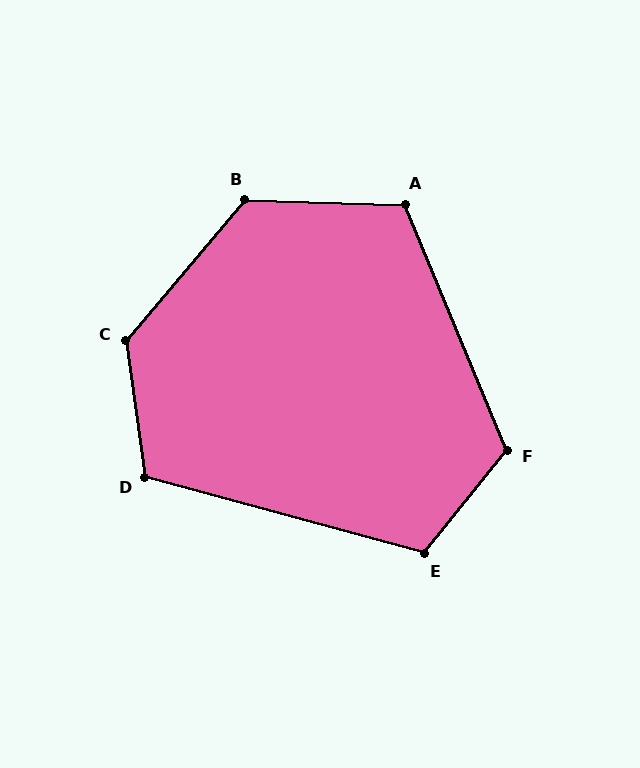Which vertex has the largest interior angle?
C, at approximately 132 degrees.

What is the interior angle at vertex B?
Approximately 129 degrees (obtuse).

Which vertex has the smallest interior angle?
D, at approximately 113 degrees.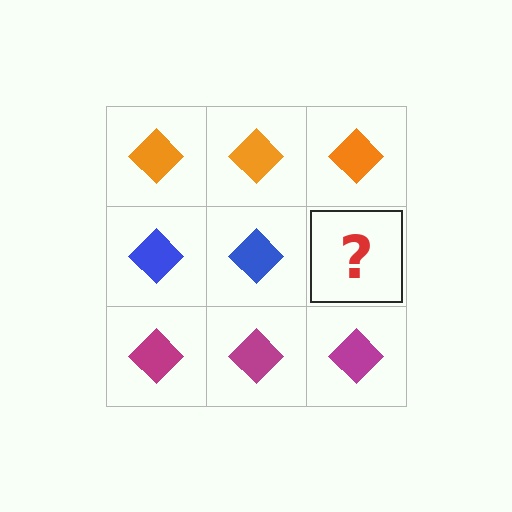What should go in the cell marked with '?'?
The missing cell should contain a blue diamond.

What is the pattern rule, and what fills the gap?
The rule is that each row has a consistent color. The gap should be filled with a blue diamond.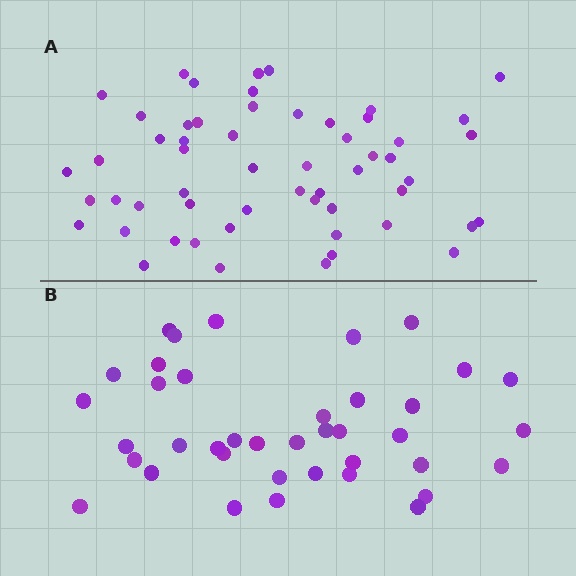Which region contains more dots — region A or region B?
Region A (the top region) has more dots.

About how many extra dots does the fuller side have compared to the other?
Region A has approximately 15 more dots than region B.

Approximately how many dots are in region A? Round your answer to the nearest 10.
About 60 dots. (The exact count is 56, which rounds to 60.)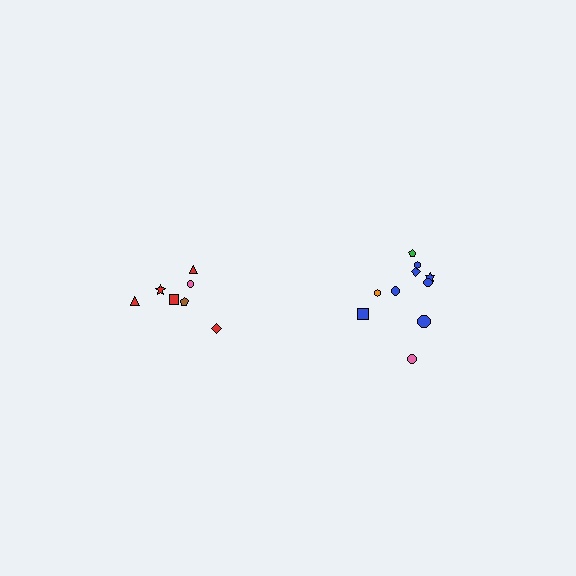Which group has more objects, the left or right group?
The right group.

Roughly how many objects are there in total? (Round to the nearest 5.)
Roughly 15 objects in total.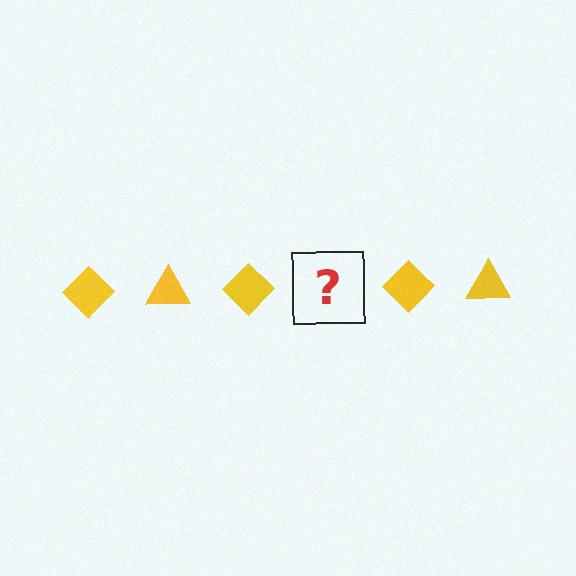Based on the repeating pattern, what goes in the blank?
The blank should be a yellow triangle.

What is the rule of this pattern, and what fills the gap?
The rule is that the pattern cycles through diamond, triangle shapes in yellow. The gap should be filled with a yellow triangle.